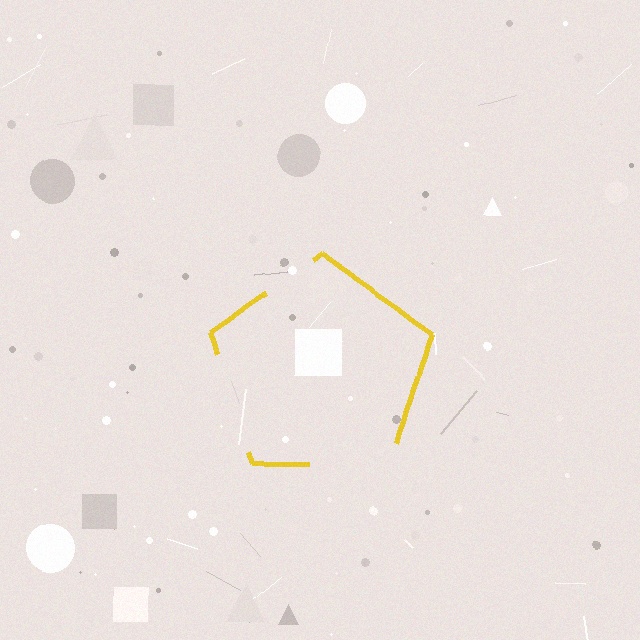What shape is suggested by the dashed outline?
The dashed outline suggests a pentagon.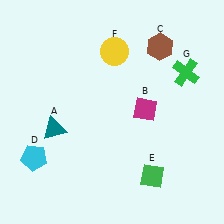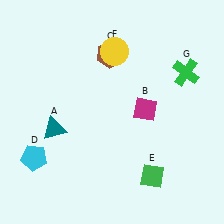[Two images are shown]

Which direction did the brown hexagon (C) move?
The brown hexagon (C) moved left.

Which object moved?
The brown hexagon (C) moved left.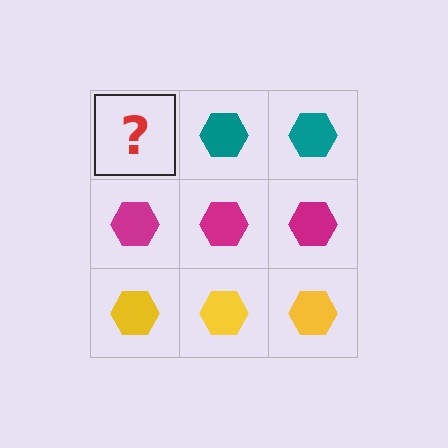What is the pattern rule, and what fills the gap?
The rule is that each row has a consistent color. The gap should be filled with a teal hexagon.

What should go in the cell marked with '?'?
The missing cell should contain a teal hexagon.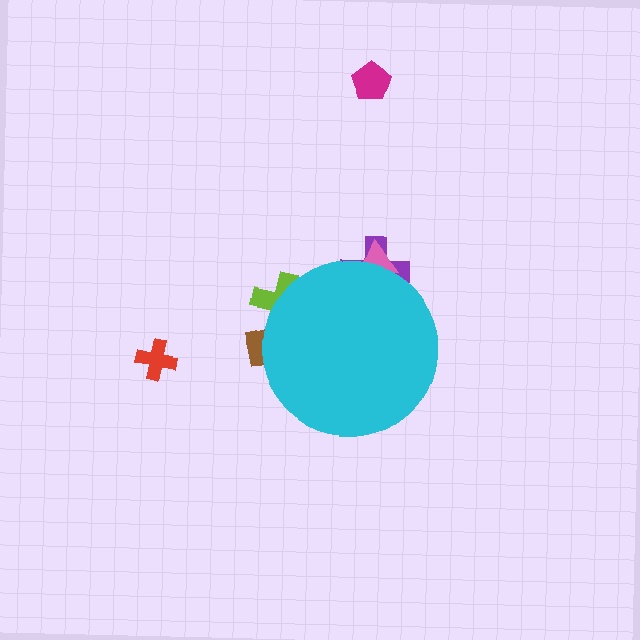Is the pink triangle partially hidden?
Yes, the pink triangle is partially hidden behind the cyan circle.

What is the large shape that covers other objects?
A cyan circle.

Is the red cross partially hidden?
No, the red cross is fully visible.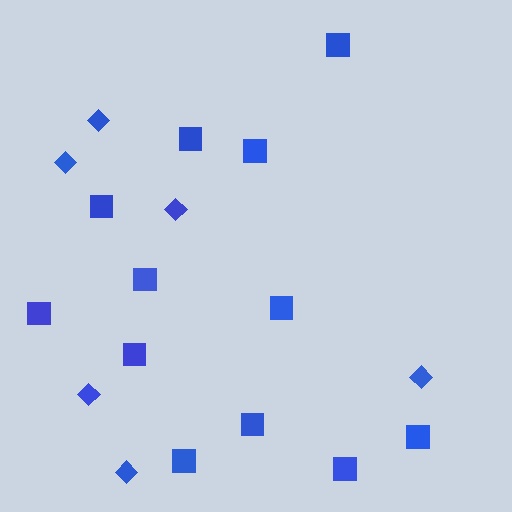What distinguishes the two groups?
There are 2 groups: one group of squares (12) and one group of diamonds (6).